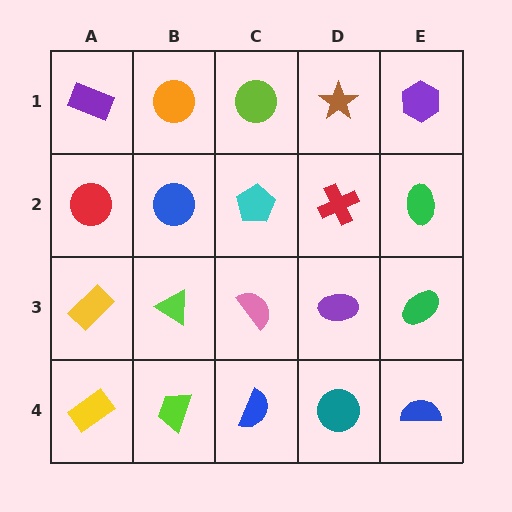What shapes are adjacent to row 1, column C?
A cyan pentagon (row 2, column C), an orange circle (row 1, column B), a brown star (row 1, column D).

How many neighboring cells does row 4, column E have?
2.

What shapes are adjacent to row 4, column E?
A green ellipse (row 3, column E), a teal circle (row 4, column D).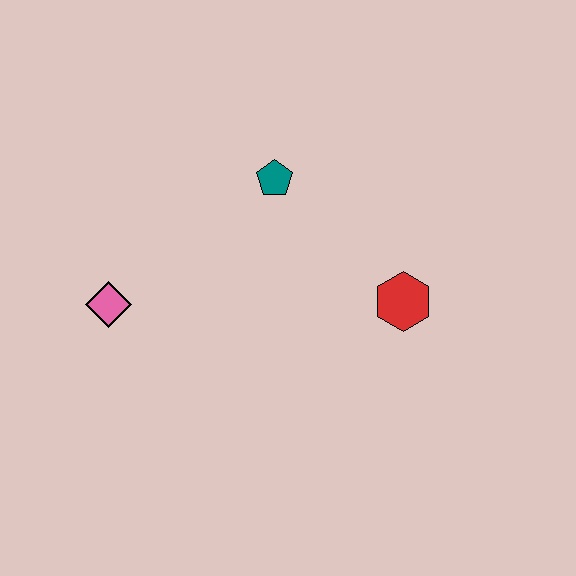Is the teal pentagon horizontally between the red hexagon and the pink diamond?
Yes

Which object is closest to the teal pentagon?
The red hexagon is closest to the teal pentagon.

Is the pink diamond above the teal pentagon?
No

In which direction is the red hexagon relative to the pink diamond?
The red hexagon is to the right of the pink diamond.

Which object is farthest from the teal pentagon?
The pink diamond is farthest from the teal pentagon.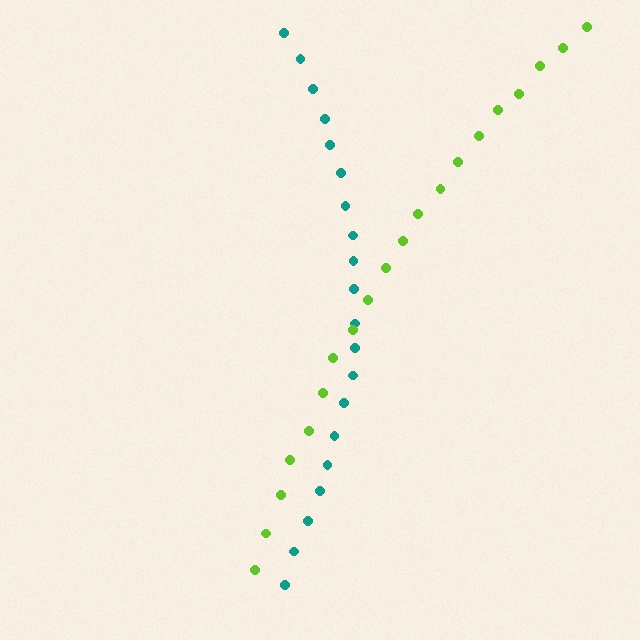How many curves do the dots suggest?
There are 2 distinct paths.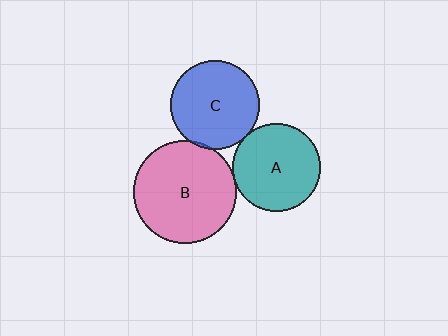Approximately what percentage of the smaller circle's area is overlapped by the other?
Approximately 5%.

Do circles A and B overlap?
Yes.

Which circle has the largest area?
Circle B (pink).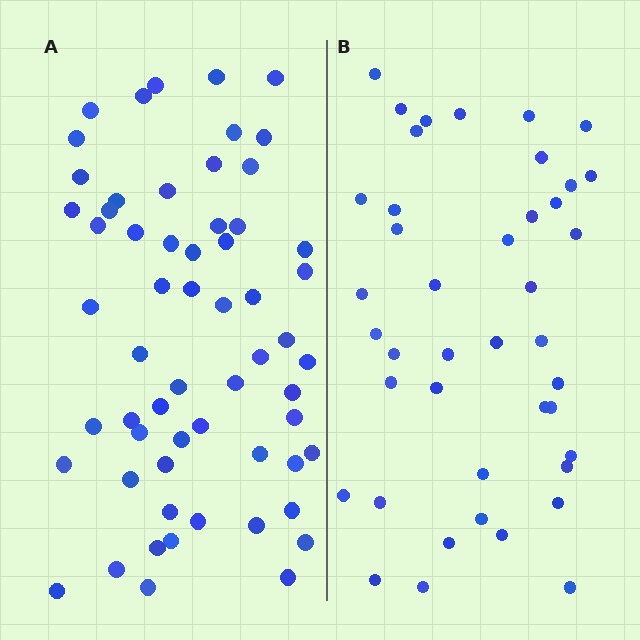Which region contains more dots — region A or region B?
Region A (the left region) has more dots.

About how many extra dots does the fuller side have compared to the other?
Region A has approximately 20 more dots than region B.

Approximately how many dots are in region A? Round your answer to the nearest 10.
About 60 dots.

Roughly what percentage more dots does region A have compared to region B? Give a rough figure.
About 45% more.